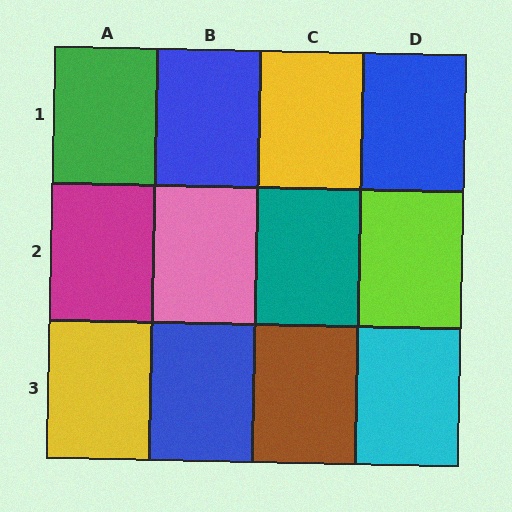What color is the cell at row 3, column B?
Blue.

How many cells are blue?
3 cells are blue.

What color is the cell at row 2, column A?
Magenta.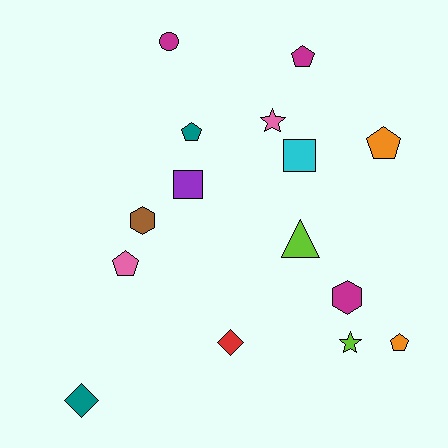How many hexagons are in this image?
There are 2 hexagons.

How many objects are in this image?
There are 15 objects.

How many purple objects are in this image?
There is 1 purple object.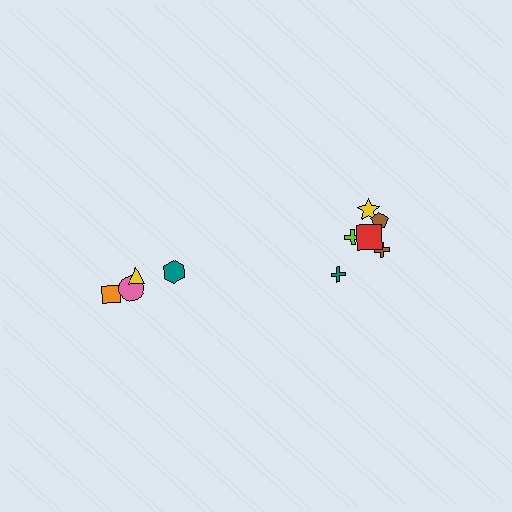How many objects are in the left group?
There are 4 objects.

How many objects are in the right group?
There are 6 objects.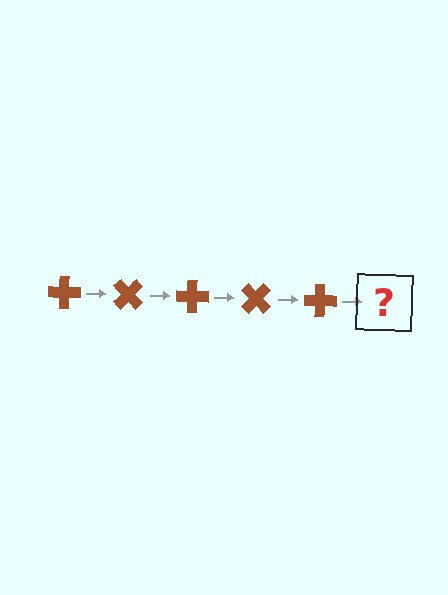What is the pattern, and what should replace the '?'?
The pattern is that the cross rotates 45 degrees each step. The '?' should be a brown cross rotated 225 degrees.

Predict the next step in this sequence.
The next step is a brown cross rotated 225 degrees.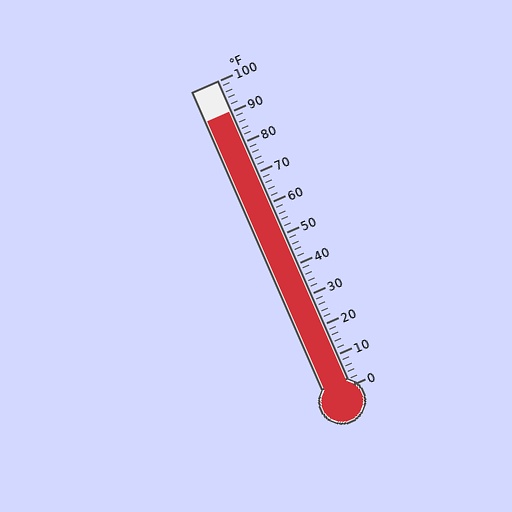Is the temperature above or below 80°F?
The temperature is above 80°F.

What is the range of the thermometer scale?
The thermometer scale ranges from 0°F to 100°F.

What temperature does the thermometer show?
The thermometer shows approximately 90°F.